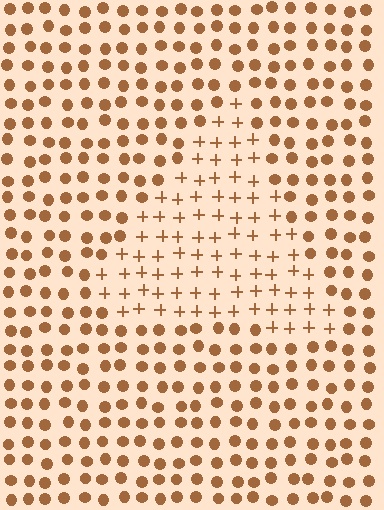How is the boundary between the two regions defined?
The boundary is defined by a change in element shape: plus signs inside vs. circles outside. All elements share the same color and spacing.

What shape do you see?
I see a triangle.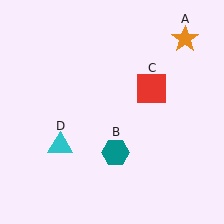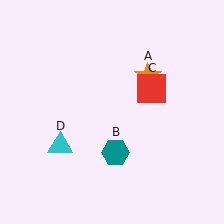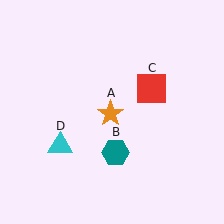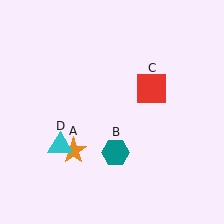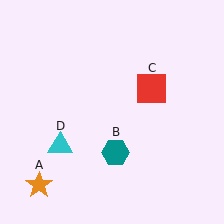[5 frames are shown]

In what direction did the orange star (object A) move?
The orange star (object A) moved down and to the left.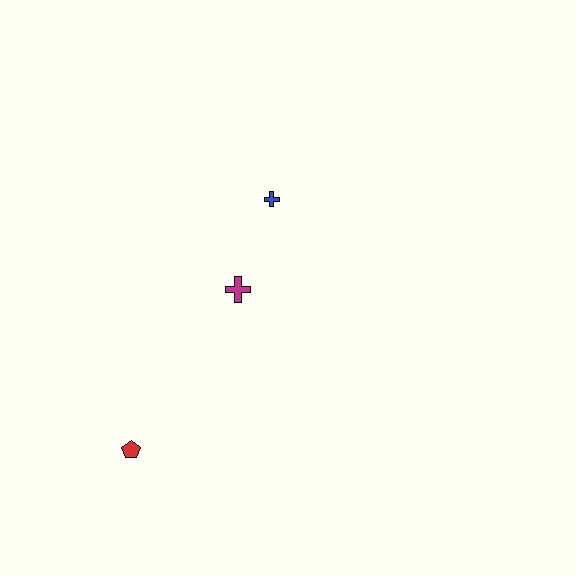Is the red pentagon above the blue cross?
No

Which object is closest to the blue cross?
The magenta cross is closest to the blue cross.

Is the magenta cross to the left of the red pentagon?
No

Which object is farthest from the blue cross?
The red pentagon is farthest from the blue cross.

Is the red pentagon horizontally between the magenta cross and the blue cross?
No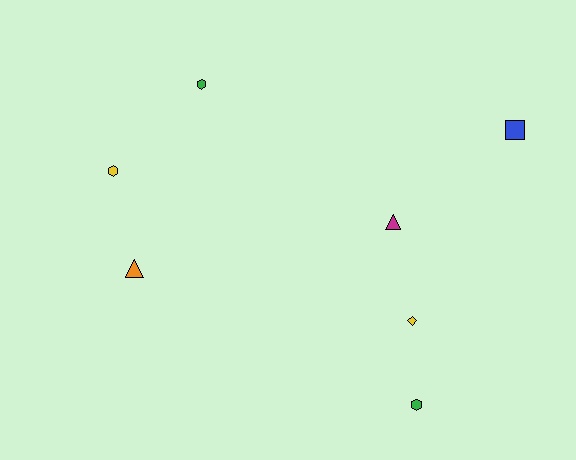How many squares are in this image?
There is 1 square.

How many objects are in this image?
There are 7 objects.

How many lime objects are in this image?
There are no lime objects.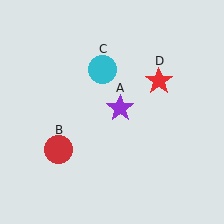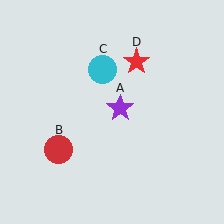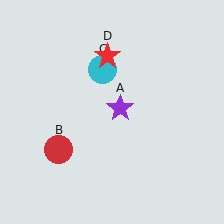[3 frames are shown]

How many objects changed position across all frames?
1 object changed position: red star (object D).